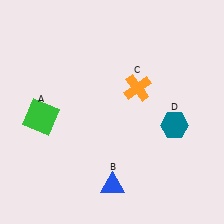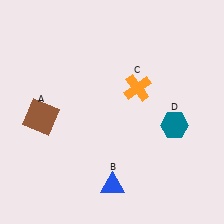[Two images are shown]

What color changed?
The square (A) changed from green in Image 1 to brown in Image 2.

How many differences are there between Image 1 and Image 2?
There is 1 difference between the two images.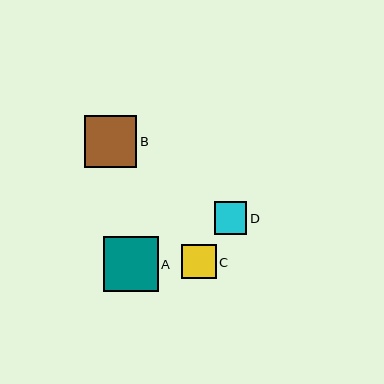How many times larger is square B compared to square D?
Square B is approximately 1.6 times the size of square D.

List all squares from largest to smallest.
From largest to smallest: A, B, C, D.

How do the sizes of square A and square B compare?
Square A and square B are approximately the same size.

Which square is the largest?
Square A is the largest with a size of approximately 54 pixels.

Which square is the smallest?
Square D is the smallest with a size of approximately 32 pixels.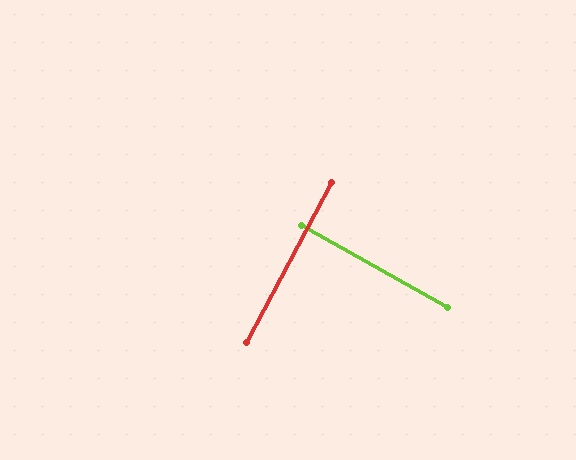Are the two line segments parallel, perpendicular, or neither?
Perpendicular — they meet at approximately 89°.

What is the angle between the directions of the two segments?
Approximately 89 degrees.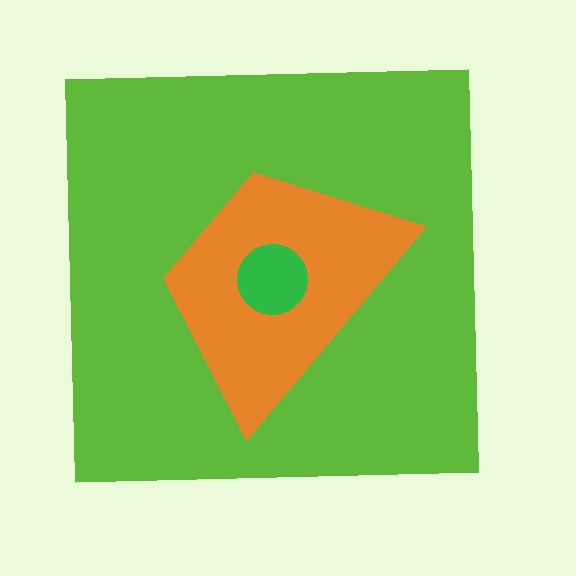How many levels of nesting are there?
3.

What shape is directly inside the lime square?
The orange trapezoid.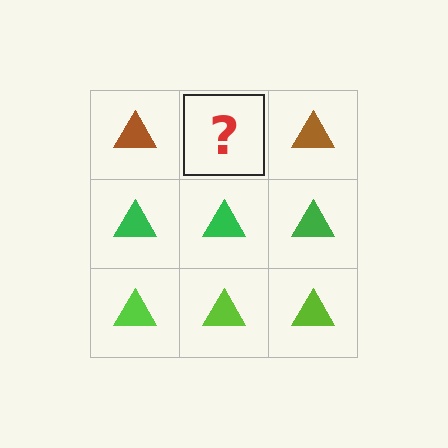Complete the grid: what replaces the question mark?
The question mark should be replaced with a brown triangle.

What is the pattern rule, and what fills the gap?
The rule is that each row has a consistent color. The gap should be filled with a brown triangle.